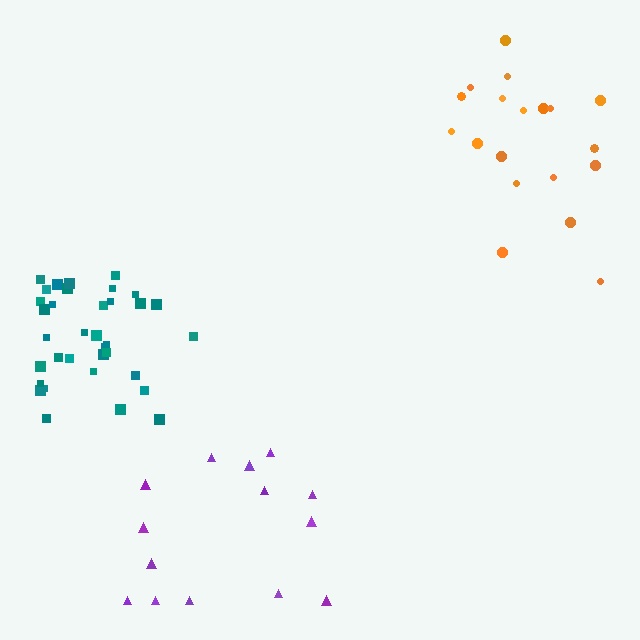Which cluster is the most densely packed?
Teal.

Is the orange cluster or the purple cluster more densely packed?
Orange.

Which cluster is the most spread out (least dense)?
Purple.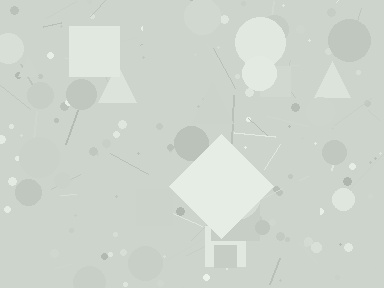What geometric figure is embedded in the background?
A diamond is embedded in the background.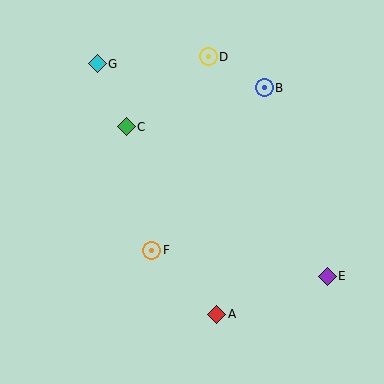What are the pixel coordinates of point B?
Point B is at (264, 88).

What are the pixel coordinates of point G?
Point G is at (97, 64).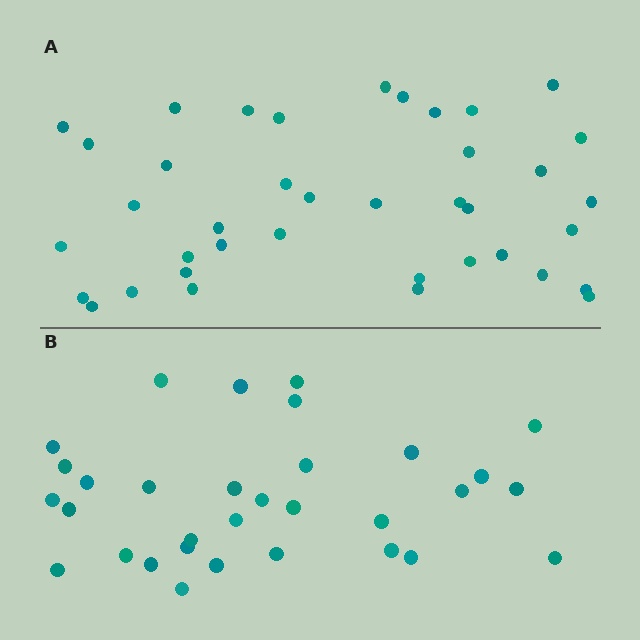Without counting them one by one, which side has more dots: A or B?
Region A (the top region) has more dots.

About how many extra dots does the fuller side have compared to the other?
Region A has roughly 8 or so more dots than region B.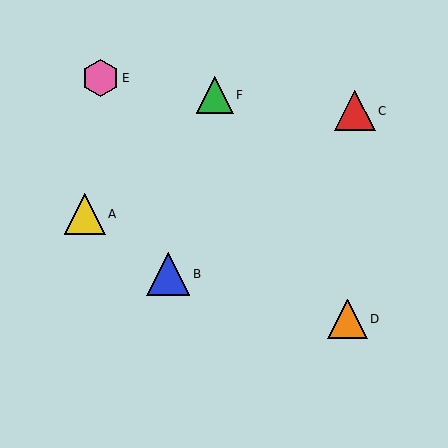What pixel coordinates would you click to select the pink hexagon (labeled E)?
Click at (101, 78) to select the pink hexagon E.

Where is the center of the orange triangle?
The center of the orange triangle is at (348, 319).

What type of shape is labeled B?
Shape B is a blue triangle.